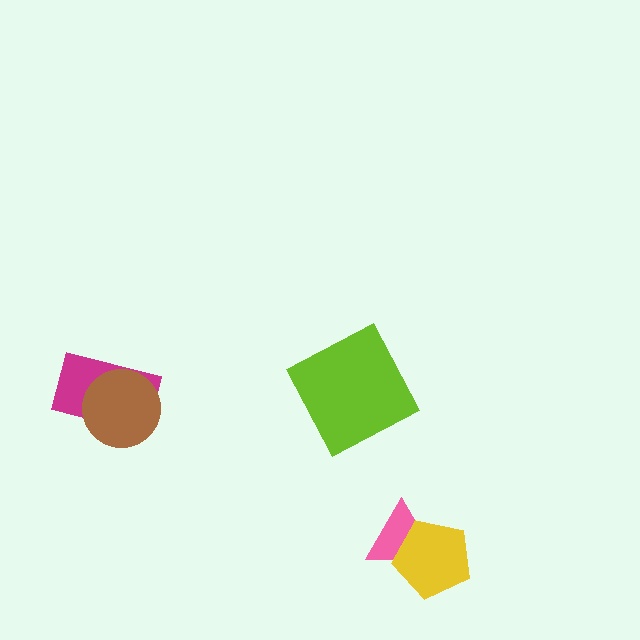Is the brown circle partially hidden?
No, no other shape covers it.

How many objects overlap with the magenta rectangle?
1 object overlaps with the magenta rectangle.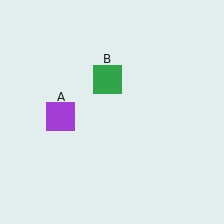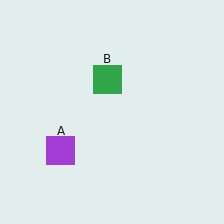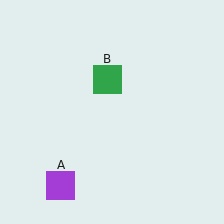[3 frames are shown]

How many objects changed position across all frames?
1 object changed position: purple square (object A).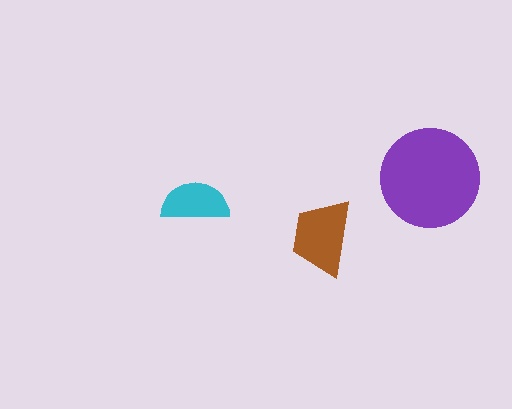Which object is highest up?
The purple circle is topmost.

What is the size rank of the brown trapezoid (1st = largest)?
2nd.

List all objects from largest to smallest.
The purple circle, the brown trapezoid, the cyan semicircle.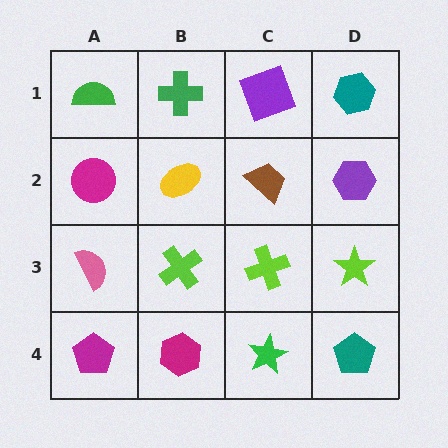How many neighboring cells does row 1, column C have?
3.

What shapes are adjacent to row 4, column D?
A lime star (row 3, column D), a green star (row 4, column C).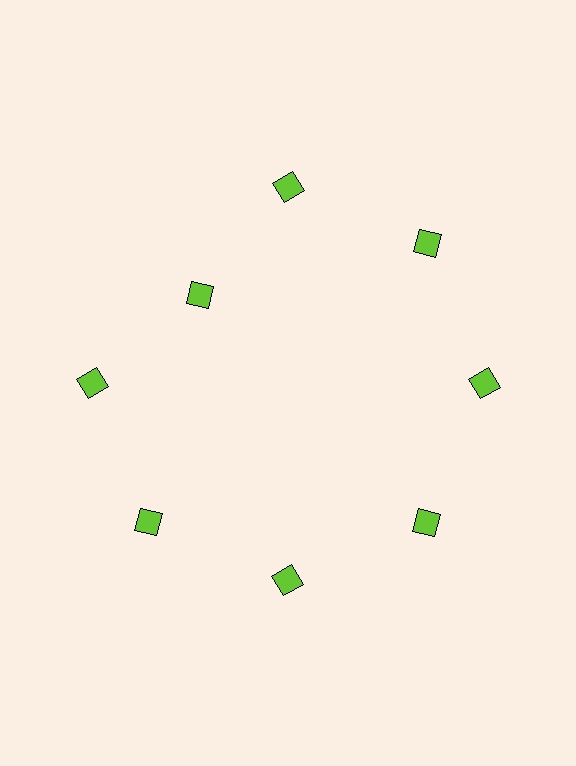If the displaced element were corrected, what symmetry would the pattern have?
It would have 8-fold rotational symmetry — the pattern would map onto itself every 45 degrees.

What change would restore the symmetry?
The symmetry would be restored by moving it outward, back onto the ring so that all 8 diamonds sit at equal angles and equal distance from the center.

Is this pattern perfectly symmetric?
No. The 8 lime diamonds are arranged in a ring, but one element near the 10 o'clock position is pulled inward toward the center, breaking the 8-fold rotational symmetry.